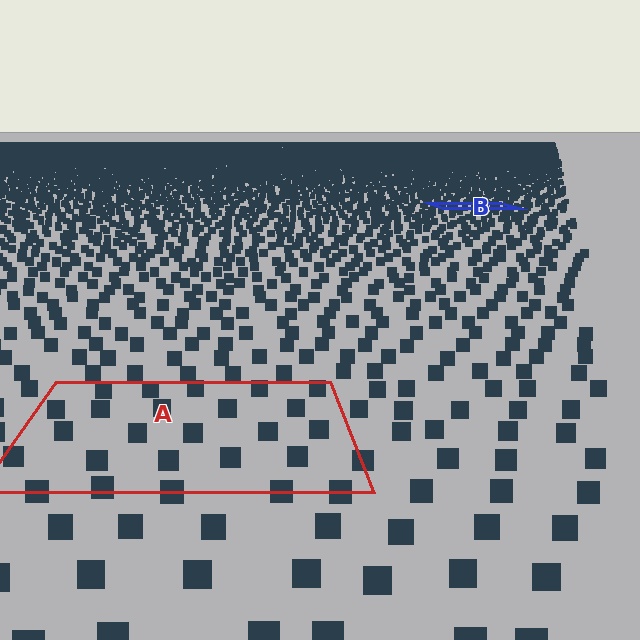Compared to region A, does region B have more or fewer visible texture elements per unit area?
Region B has more texture elements per unit area — they are packed more densely because it is farther away.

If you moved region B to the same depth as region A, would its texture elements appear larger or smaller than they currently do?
They would appear larger. At a closer depth, the same texture elements are projected at a bigger on-screen size.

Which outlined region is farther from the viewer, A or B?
Region B is farther from the viewer — the texture elements inside it appear smaller and more densely packed.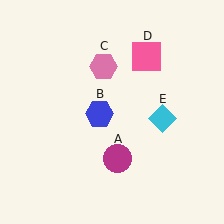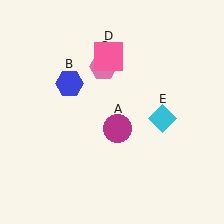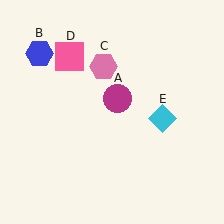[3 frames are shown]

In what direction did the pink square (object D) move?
The pink square (object D) moved left.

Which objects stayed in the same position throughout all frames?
Pink hexagon (object C) and cyan diamond (object E) remained stationary.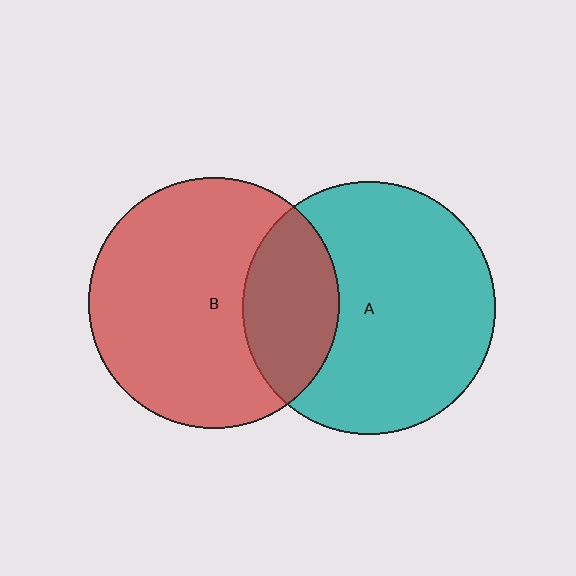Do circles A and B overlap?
Yes.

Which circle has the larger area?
Circle A (teal).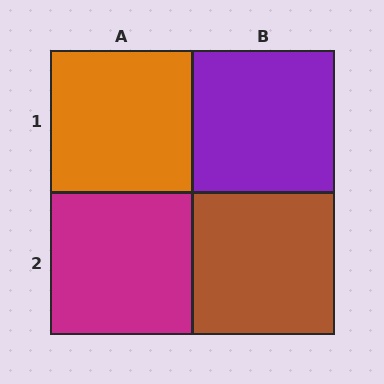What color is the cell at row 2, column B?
Brown.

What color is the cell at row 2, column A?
Magenta.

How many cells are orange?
1 cell is orange.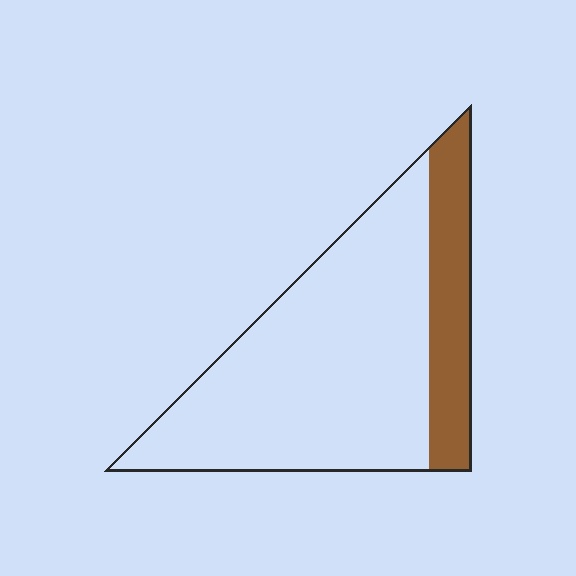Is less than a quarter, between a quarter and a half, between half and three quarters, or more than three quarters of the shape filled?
Less than a quarter.